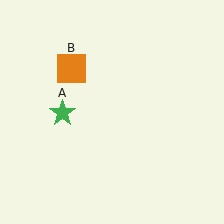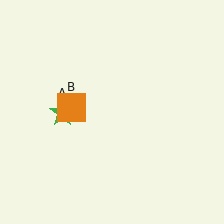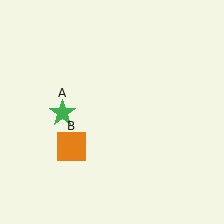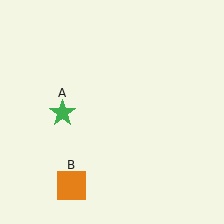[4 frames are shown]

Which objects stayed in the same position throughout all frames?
Green star (object A) remained stationary.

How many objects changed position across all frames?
1 object changed position: orange square (object B).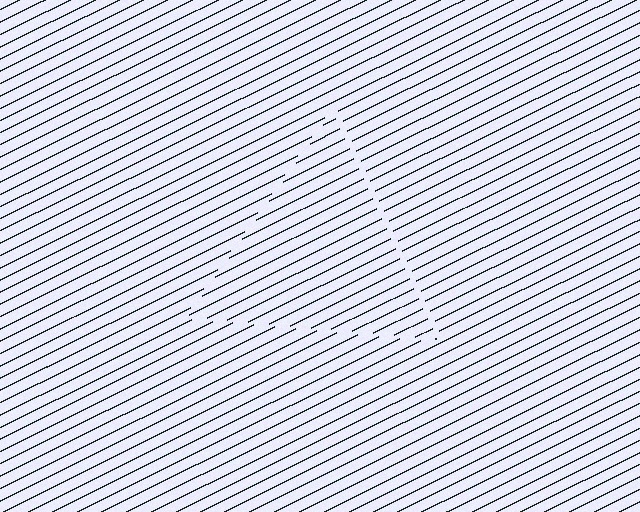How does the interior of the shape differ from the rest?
The interior of the shape contains the same grating, shifted by half a period — the contour is defined by the phase discontinuity where line-ends from the inner and outer gratings abut.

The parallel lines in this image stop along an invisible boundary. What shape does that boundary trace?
An illusory triangle. The interior of the shape contains the same grating, shifted by half a period — the contour is defined by the phase discontinuity where line-ends from the inner and outer gratings abut.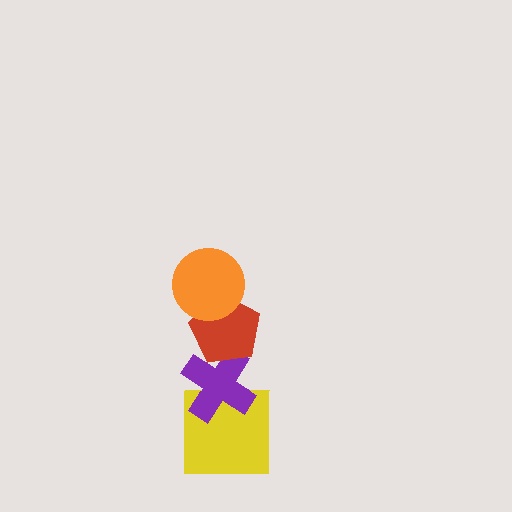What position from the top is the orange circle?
The orange circle is 1st from the top.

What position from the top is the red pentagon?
The red pentagon is 2nd from the top.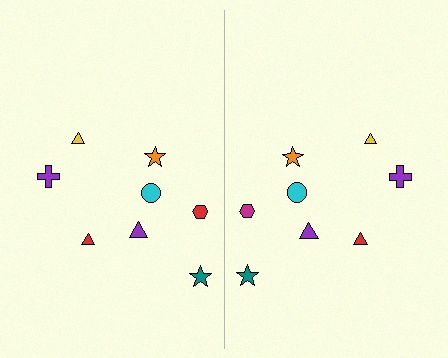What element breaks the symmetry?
The magenta hexagon on the right side breaks the symmetry — its mirror counterpart is red.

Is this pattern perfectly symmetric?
No, the pattern is not perfectly symmetric. The magenta hexagon on the right side breaks the symmetry — its mirror counterpart is red.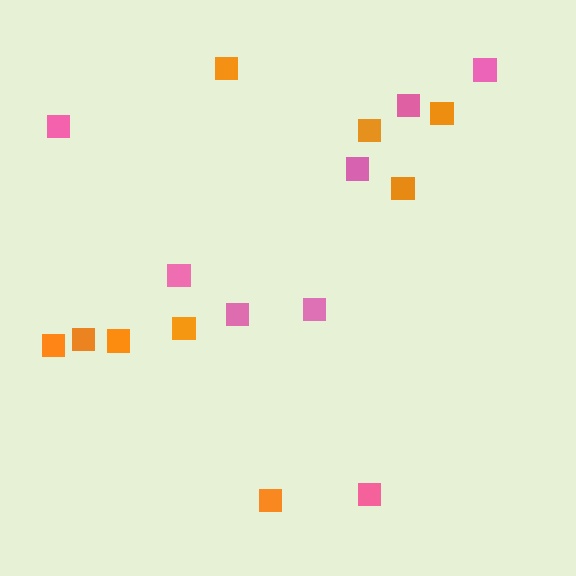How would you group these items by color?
There are 2 groups: one group of pink squares (8) and one group of orange squares (9).